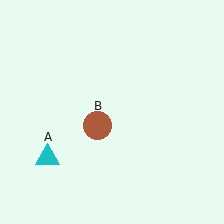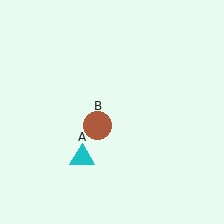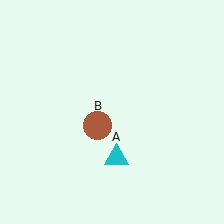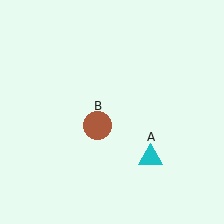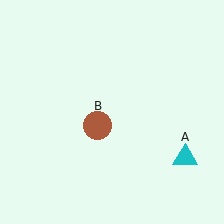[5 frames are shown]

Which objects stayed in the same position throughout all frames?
Brown circle (object B) remained stationary.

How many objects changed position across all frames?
1 object changed position: cyan triangle (object A).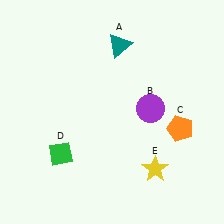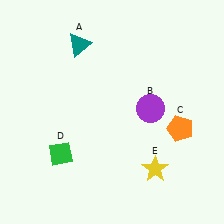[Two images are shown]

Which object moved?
The teal triangle (A) moved left.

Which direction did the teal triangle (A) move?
The teal triangle (A) moved left.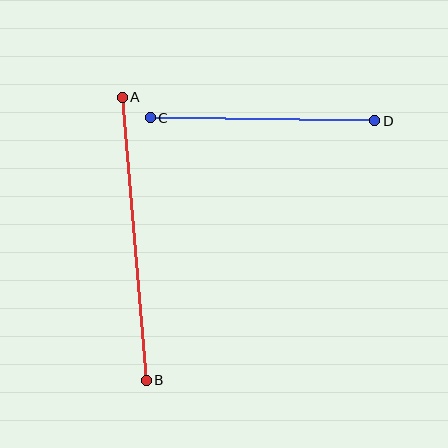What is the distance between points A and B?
The distance is approximately 284 pixels.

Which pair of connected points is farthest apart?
Points A and B are farthest apart.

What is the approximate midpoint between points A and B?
The midpoint is at approximately (134, 239) pixels.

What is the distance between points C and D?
The distance is approximately 224 pixels.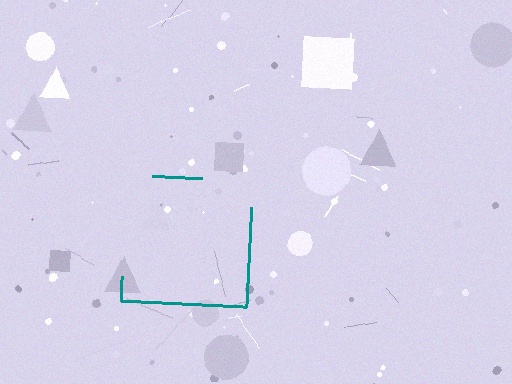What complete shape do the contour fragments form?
The contour fragments form a square.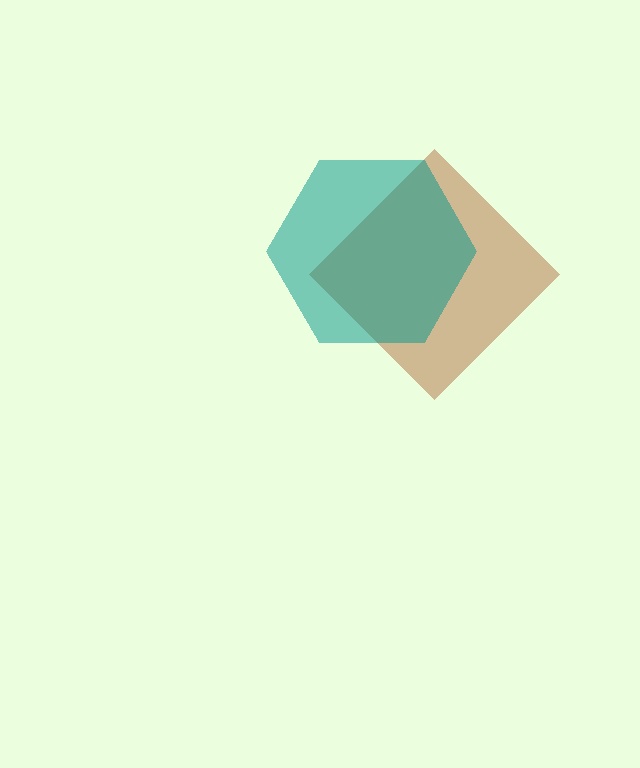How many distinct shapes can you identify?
There are 2 distinct shapes: a brown diamond, a teal hexagon.